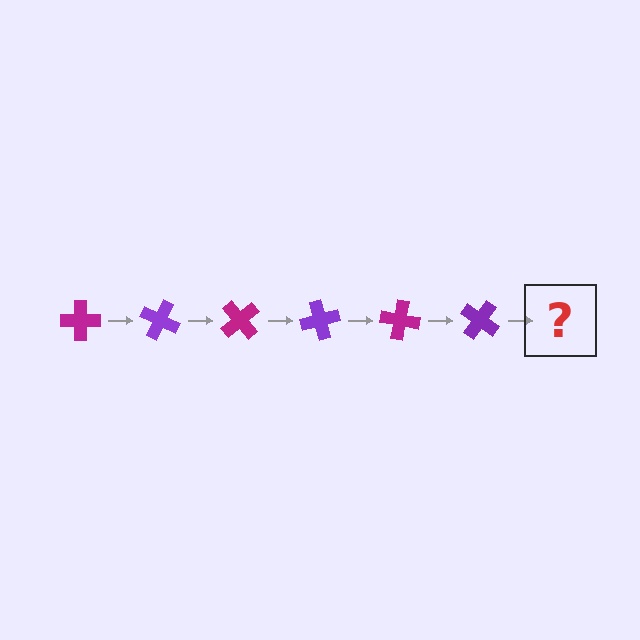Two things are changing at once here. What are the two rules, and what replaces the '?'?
The two rules are that it rotates 25 degrees each step and the color cycles through magenta and purple. The '?' should be a magenta cross, rotated 150 degrees from the start.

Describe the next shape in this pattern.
It should be a magenta cross, rotated 150 degrees from the start.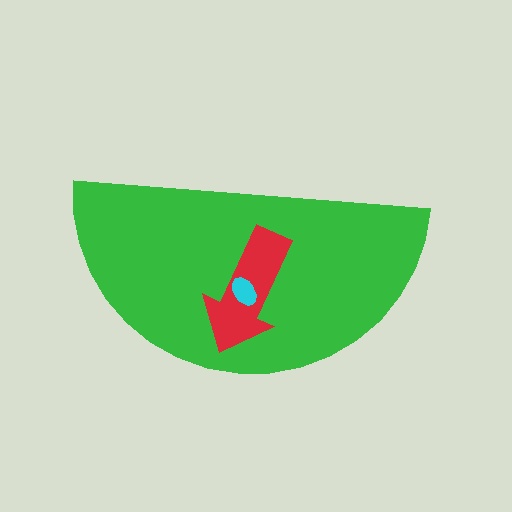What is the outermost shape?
The green semicircle.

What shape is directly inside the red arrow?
The cyan ellipse.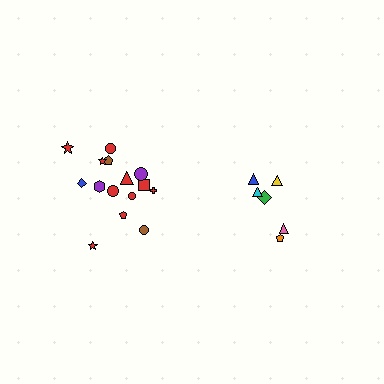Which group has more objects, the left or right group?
The left group.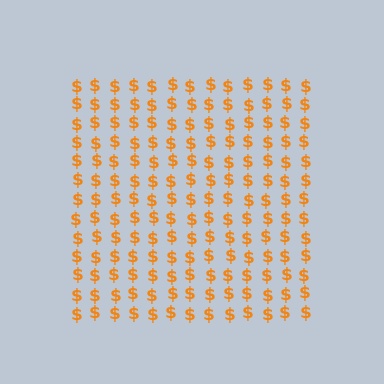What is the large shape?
The large shape is a square.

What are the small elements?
The small elements are dollar signs.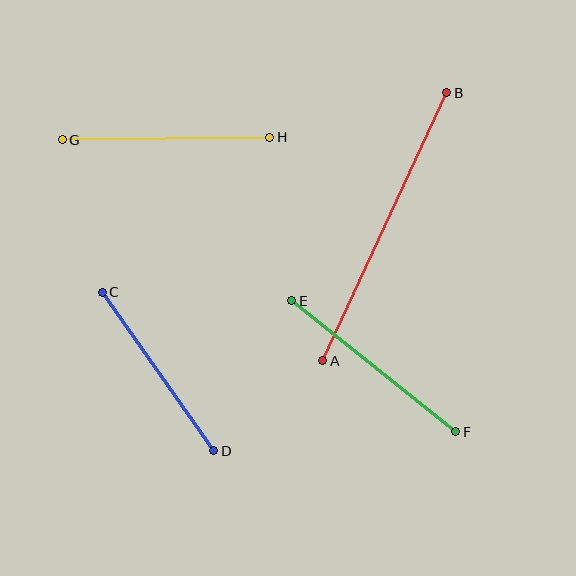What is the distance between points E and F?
The distance is approximately 210 pixels.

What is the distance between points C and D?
The distance is approximately 194 pixels.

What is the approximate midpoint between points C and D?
The midpoint is at approximately (158, 372) pixels.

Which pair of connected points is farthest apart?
Points A and B are farthest apart.